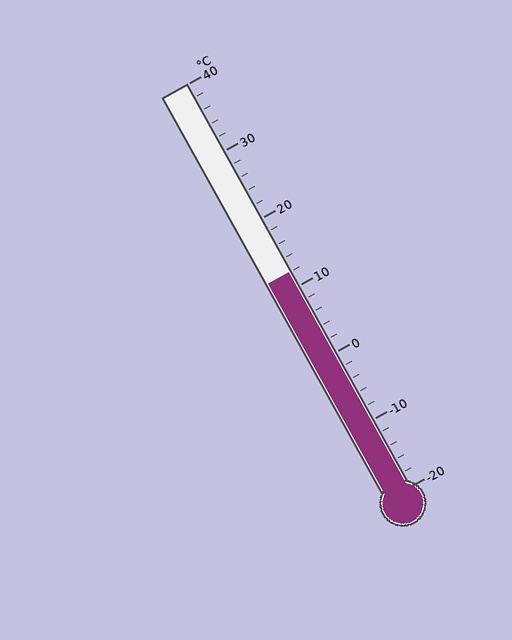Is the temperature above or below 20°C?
The temperature is below 20°C.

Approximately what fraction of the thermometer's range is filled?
The thermometer is filled to approximately 55% of its range.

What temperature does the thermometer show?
The thermometer shows approximately 12°C.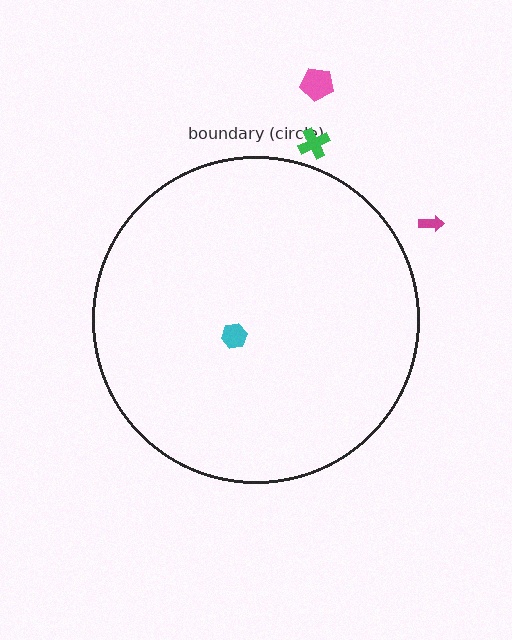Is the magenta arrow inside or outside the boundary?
Outside.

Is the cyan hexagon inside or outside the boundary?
Inside.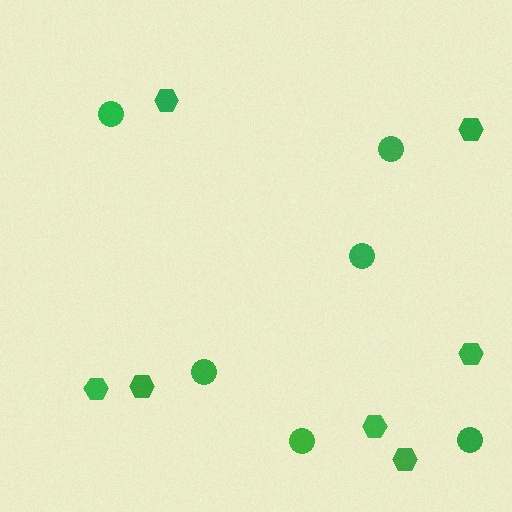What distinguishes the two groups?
There are 2 groups: one group of hexagons (7) and one group of circles (6).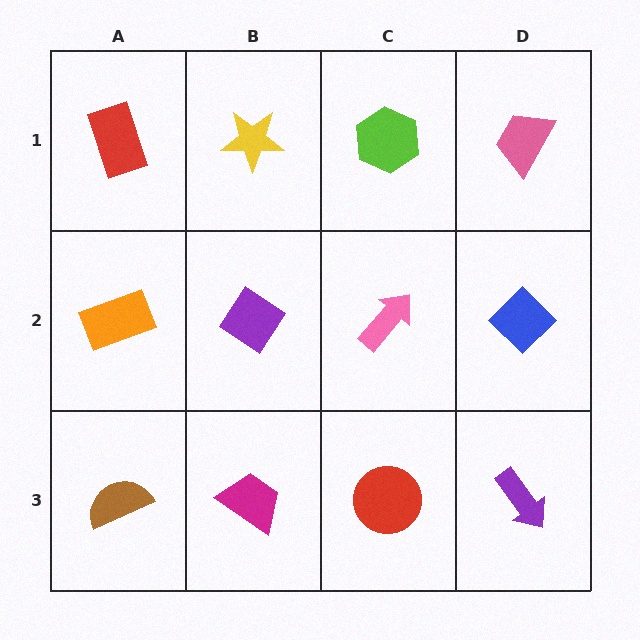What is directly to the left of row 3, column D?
A red circle.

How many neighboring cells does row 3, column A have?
2.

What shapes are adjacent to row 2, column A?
A red rectangle (row 1, column A), a brown semicircle (row 3, column A), a purple diamond (row 2, column B).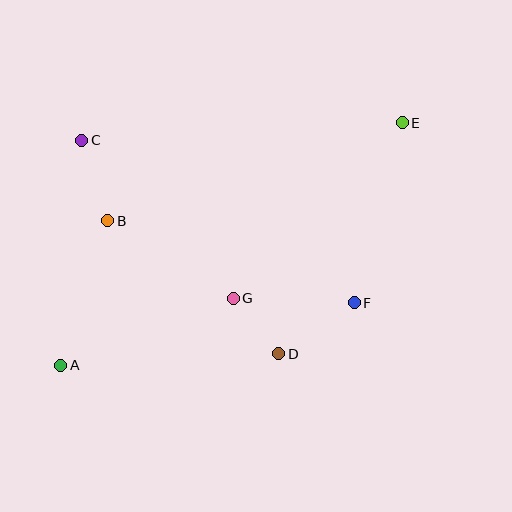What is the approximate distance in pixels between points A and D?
The distance between A and D is approximately 218 pixels.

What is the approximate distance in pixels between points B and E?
The distance between B and E is approximately 311 pixels.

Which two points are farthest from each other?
Points A and E are farthest from each other.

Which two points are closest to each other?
Points D and G are closest to each other.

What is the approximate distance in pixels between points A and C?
The distance between A and C is approximately 226 pixels.